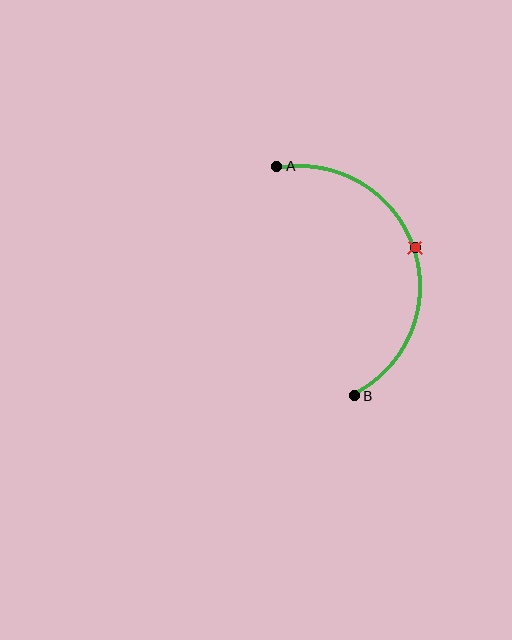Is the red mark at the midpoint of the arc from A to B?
Yes. The red mark lies on the arc at equal arc-length from both A and B — it is the arc midpoint.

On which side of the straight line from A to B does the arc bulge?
The arc bulges to the right of the straight line connecting A and B.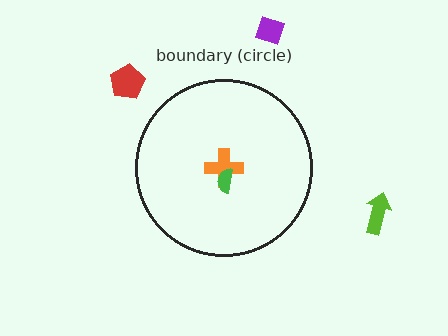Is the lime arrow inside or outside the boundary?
Outside.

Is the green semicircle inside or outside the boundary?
Inside.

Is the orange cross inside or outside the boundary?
Inside.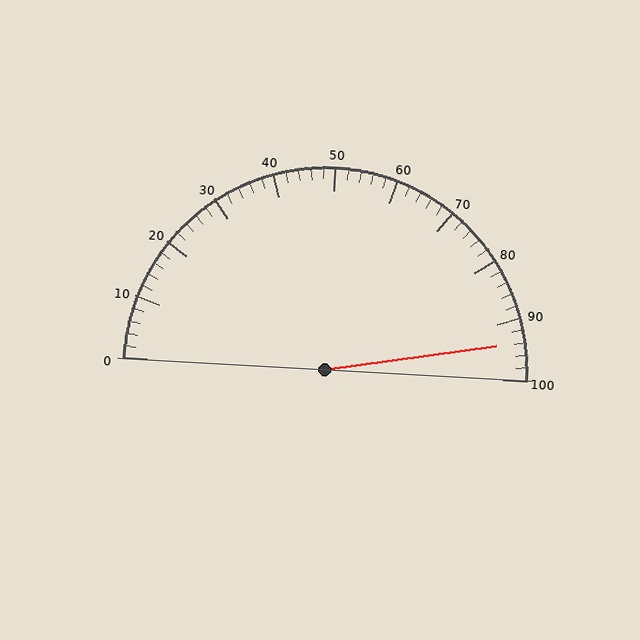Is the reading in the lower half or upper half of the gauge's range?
The reading is in the upper half of the range (0 to 100).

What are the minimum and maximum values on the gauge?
The gauge ranges from 0 to 100.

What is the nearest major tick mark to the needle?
The nearest major tick mark is 90.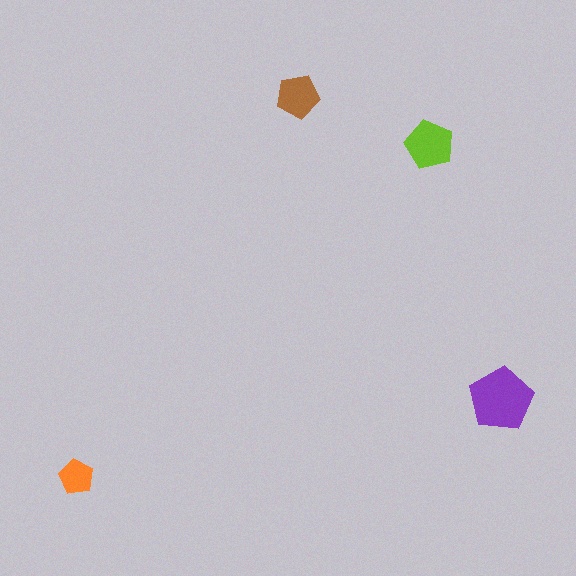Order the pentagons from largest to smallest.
the purple one, the lime one, the brown one, the orange one.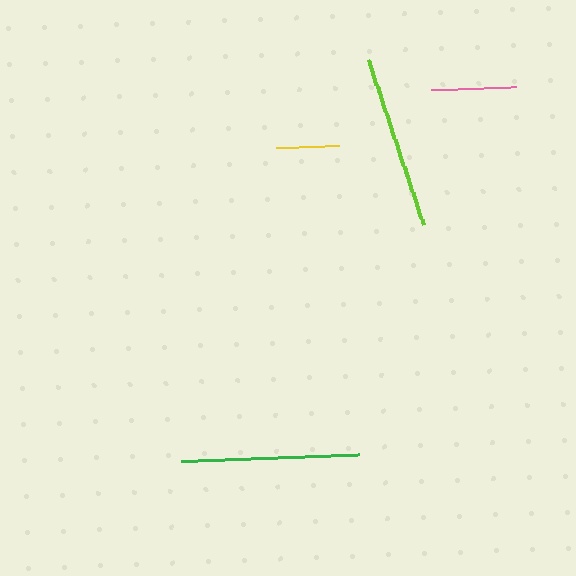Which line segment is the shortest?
The yellow line is the shortest at approximately 63 pixels.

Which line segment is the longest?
The green line is the longest at approximately 178 pixels.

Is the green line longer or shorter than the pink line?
The green line is longer than the pink line.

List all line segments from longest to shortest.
From longest to shortest: green, lime, pink, yellow.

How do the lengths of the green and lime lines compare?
The green and lime lines are approximately the same length.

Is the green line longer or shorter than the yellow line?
The green line is longer than the yellow line.